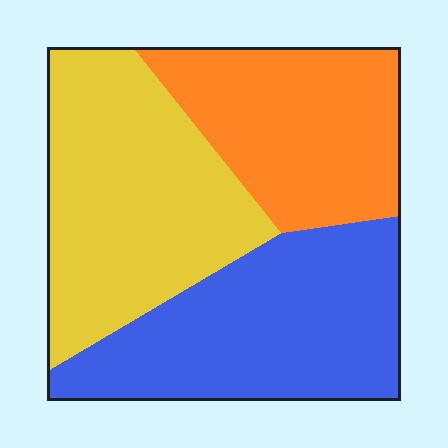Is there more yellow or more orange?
Yellow.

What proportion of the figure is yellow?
Yellow covers around 35% of the figure.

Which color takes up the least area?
Orange, at roughly 30%.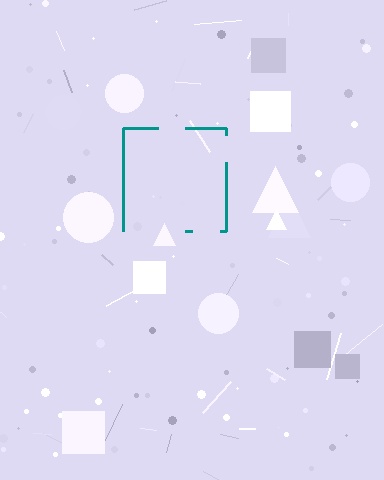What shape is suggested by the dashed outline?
The dashed outline suggests a square.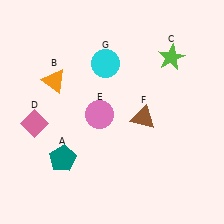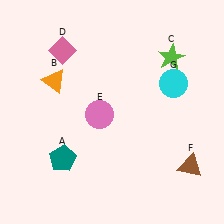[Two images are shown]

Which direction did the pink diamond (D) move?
The pink diamond (D) moved up.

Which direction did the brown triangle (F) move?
The brown triangle (F) moved down.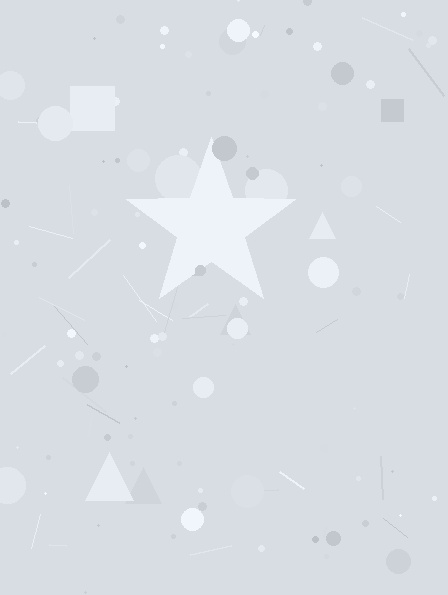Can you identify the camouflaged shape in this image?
The camouflaged shape is a star.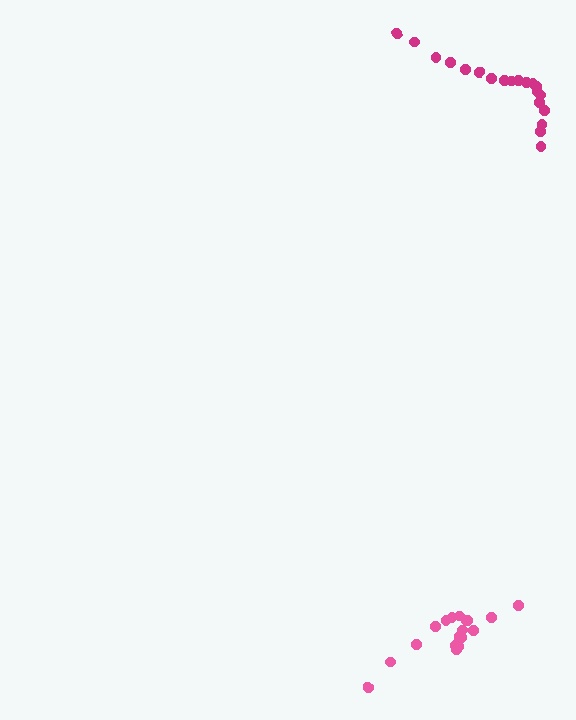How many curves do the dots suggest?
There are 2 distinct paths.